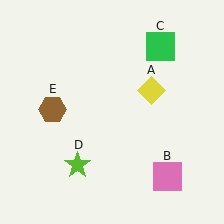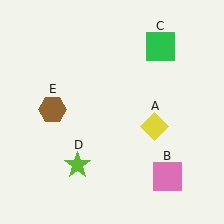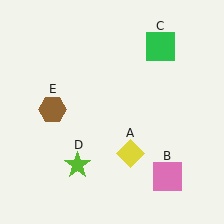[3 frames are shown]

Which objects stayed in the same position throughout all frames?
Pink square (object B) and green square (object C) and lime star (object D) and brown hexagon (object E) remained stationary.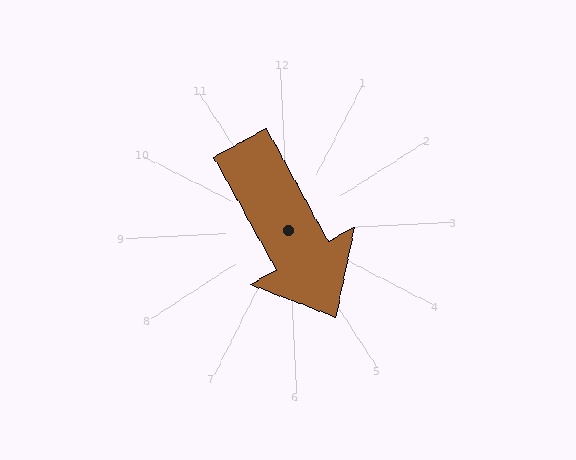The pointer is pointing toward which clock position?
Roughly 5 o'clock.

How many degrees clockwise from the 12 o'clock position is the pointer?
Approximately 154 degrees.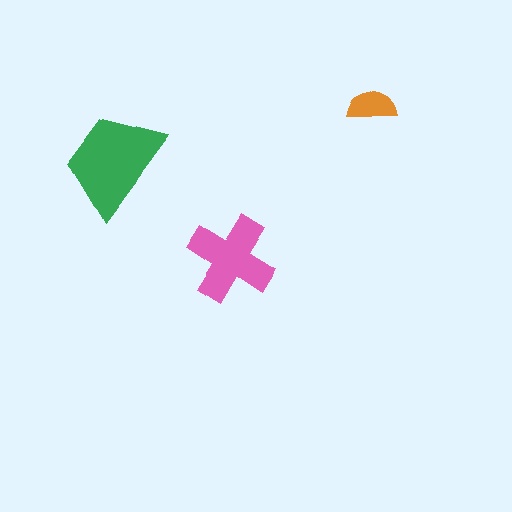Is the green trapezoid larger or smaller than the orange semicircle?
Larger.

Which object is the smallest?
The orange semicircle.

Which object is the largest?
The green trapezoid.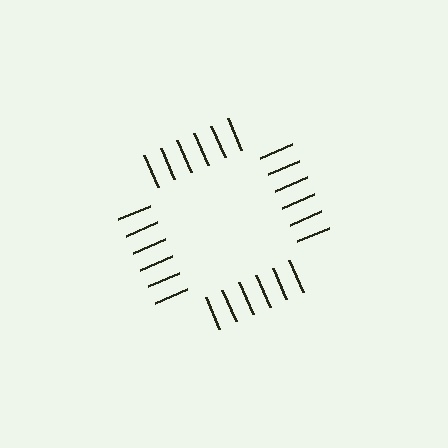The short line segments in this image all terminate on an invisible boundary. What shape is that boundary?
An illusory square — the line segments terminate on its edges but no continuous stroke is drawn.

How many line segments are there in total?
24 — 6 along each of the 4 edges.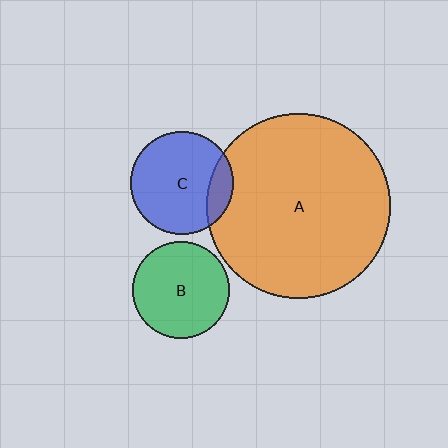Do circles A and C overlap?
Yes.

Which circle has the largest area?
Circle A (orange).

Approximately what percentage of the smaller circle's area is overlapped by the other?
Approximately 15%.